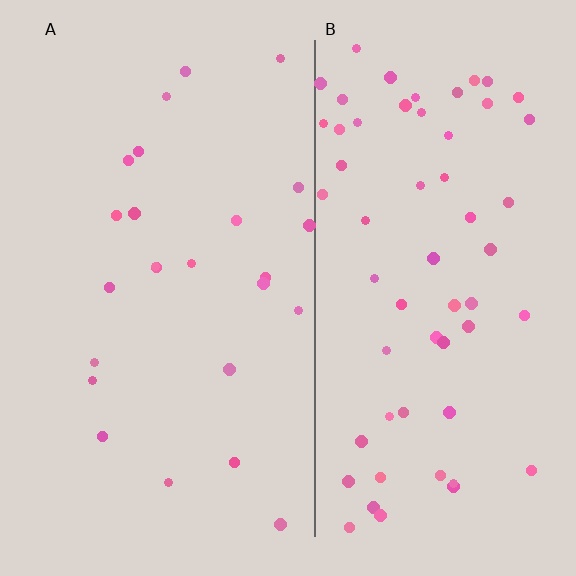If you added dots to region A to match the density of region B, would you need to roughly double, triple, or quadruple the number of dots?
Approximately double.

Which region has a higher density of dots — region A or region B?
B (the right).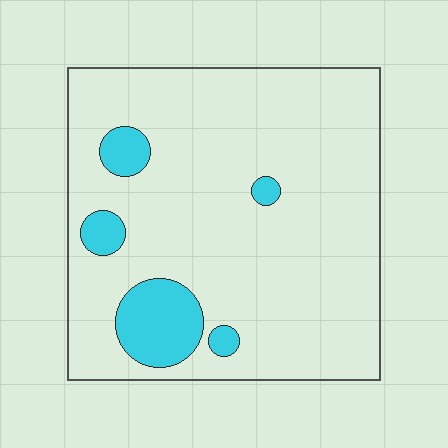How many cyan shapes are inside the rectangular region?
5.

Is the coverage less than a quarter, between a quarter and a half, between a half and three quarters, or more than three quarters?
Less than a quarter.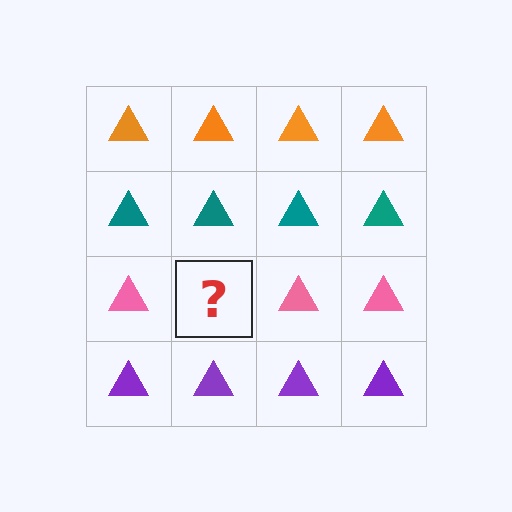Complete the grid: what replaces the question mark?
The question mark should be replaced with a pink triangle.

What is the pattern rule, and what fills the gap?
The rule is that each row has a consistent color. The gap should be filled with a pink triangle.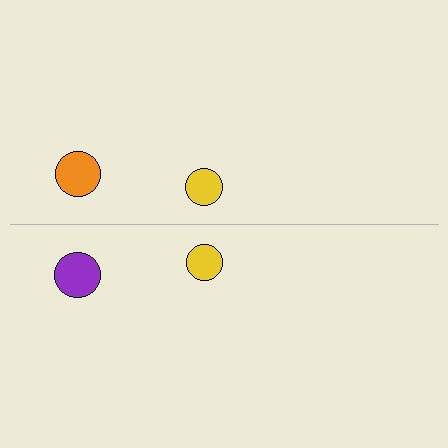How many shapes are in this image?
There are 4 shapes in this image.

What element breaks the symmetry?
The purple circle on the bottom side breaks the symmetry — its mirror counterpart is orange.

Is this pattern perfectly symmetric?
No, the pattern is not perfectly symmetric. The purple circle on the bottom side breaks the symmetry — its mirror counterpart is orange.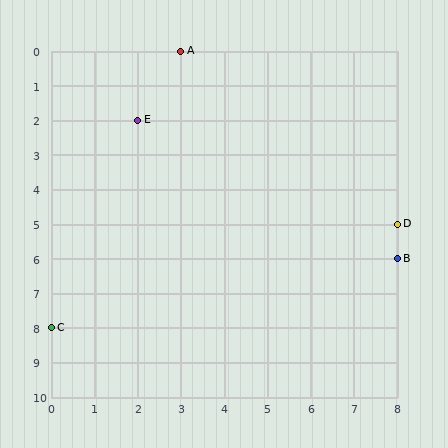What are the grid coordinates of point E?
Point E is at grid coordinates (2, 2).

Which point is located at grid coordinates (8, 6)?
Point B is at (8, 6).